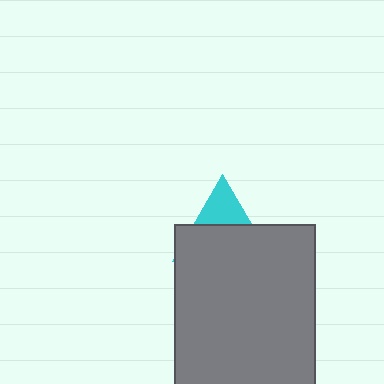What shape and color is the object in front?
The object in front is a gray rectangle.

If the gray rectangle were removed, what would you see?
You would see the complete cyan triangle.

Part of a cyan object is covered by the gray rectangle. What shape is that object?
It is a triangle.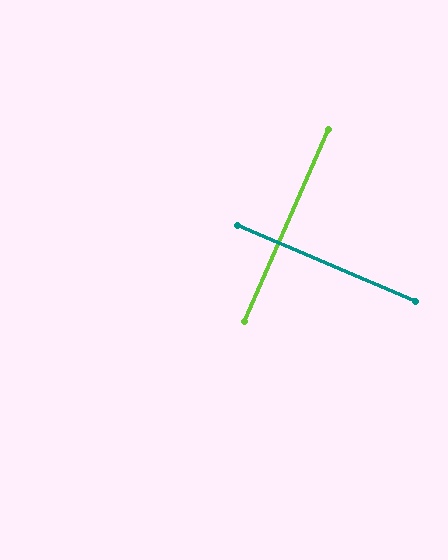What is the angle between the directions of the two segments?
Approximately 90 degrees.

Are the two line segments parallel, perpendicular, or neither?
Perpendicular — they meet at approximately 90°.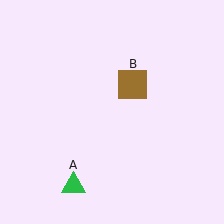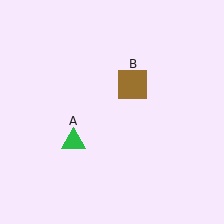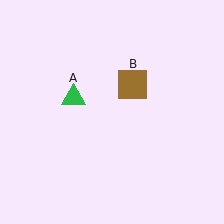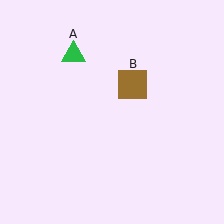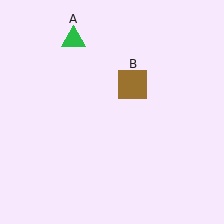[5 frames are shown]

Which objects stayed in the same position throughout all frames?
Brown square (object B) remained stationary.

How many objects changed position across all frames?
1 object changed position: green triangle (object A).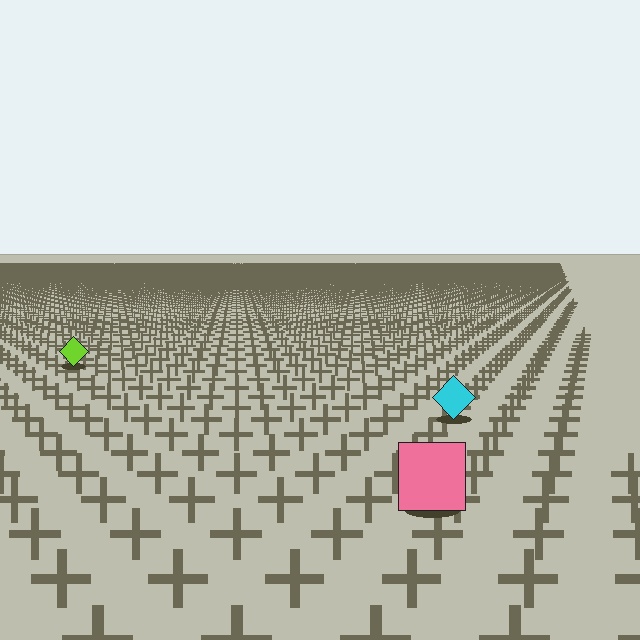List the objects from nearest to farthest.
From nearest to farthest: the pink square, the cyan diamond, the lime diamond.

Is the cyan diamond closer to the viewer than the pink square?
No. The pink square is closer — you can tell from the texture gradient: the ground texture is coarser near it.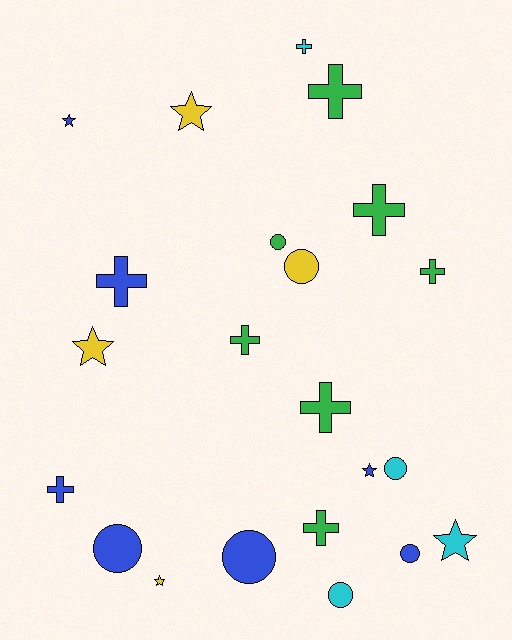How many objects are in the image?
There are 22 objects.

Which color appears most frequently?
Blue, with 7 objects.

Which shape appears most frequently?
Cross, with 9 objects.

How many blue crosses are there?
There are 2 blue crosses.